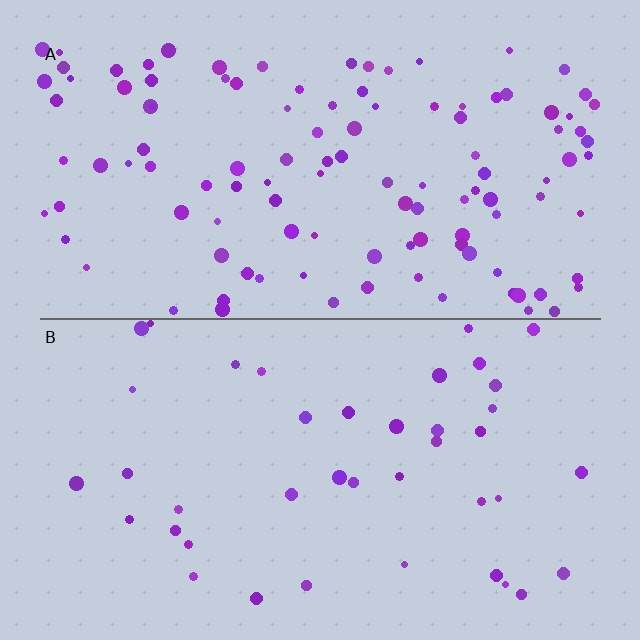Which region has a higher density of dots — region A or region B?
A (the top).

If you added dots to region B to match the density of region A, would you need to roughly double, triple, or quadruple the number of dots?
Approximately triple.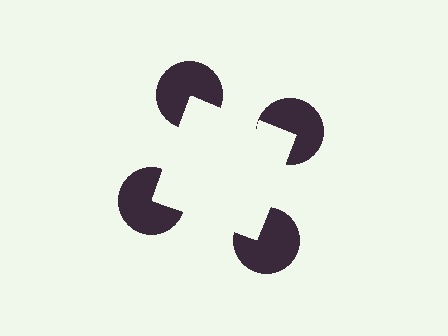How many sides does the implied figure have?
4 sides.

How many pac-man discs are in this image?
There are 4 — one at each vertex of the illusory square.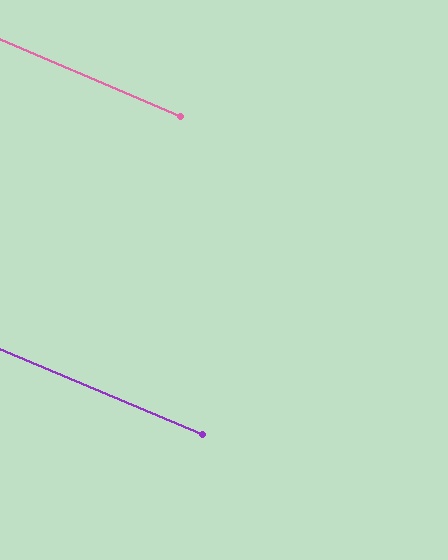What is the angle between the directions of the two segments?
Approximately 0 degrees.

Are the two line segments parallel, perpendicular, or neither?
Parallel — their directions differ by only 0.1°.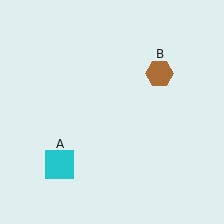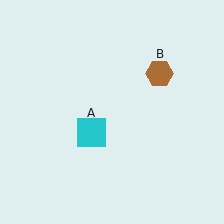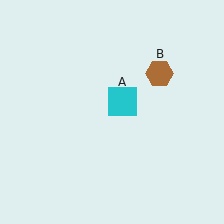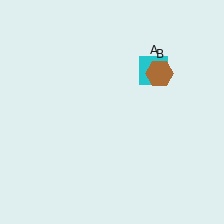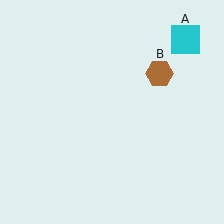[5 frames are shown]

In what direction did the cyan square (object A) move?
The cyan square (object A) moved up and to the right.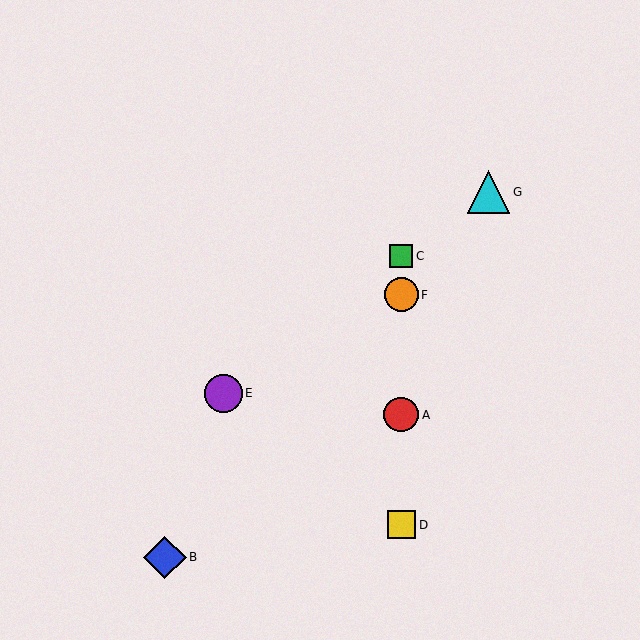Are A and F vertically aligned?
Yes, both are at x≈401.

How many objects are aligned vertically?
4 objects (A, C, D, F) are aligned vertically.